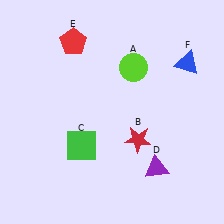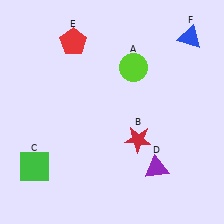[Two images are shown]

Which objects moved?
The objects that moved are: the green square (C), the blue triangle (F).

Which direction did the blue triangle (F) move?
The blue triangle (F) moved up.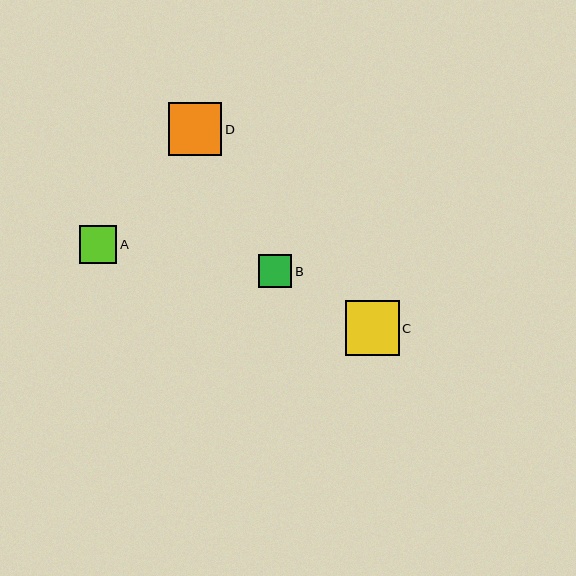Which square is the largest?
Square C is the largest with a size of approximately 54 pixels.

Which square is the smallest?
Square B is the smallest with a size of approximately 33 pixels.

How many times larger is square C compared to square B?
Square C is approximately 1.7 times the size of square B.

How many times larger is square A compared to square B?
Square A is approximately 1.1 times the size of square B.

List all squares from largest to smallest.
From largest to smallest: C, D, A, B.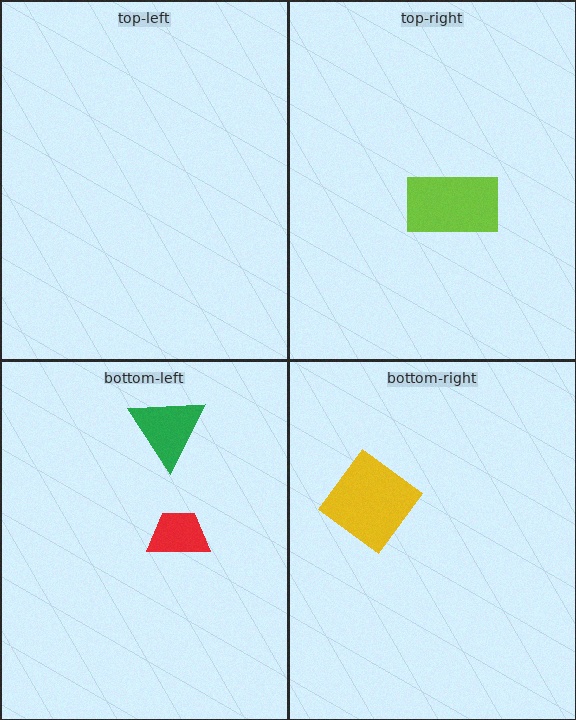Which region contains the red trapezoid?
The bottom-left region.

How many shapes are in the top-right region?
1.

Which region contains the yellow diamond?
The bottom-right region.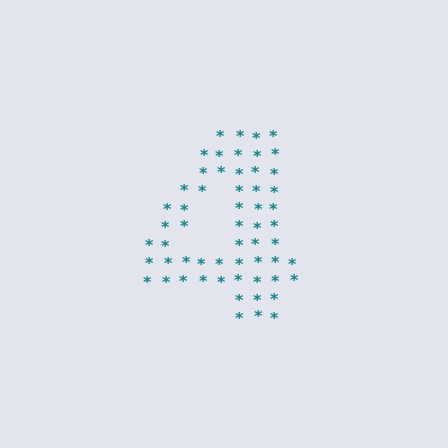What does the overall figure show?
The overall figure shows the digit 4.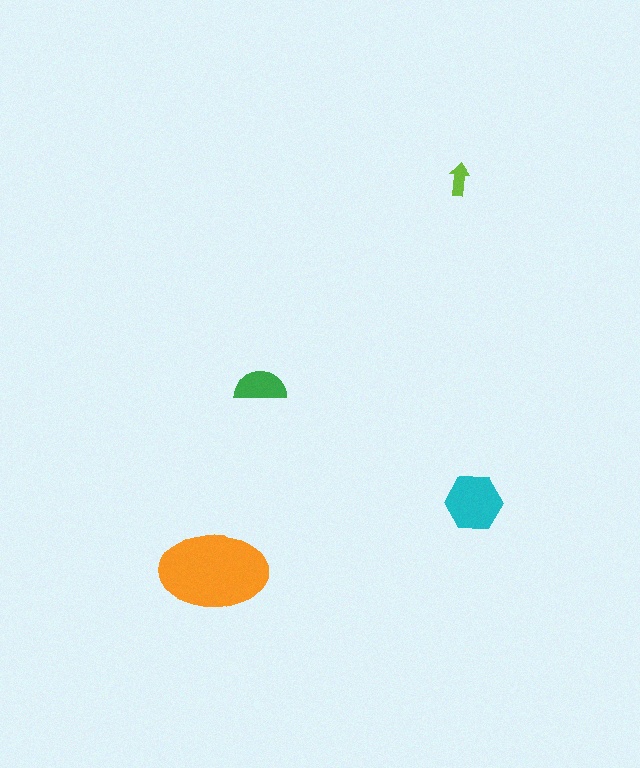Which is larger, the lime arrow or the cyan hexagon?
The cyan hexagon.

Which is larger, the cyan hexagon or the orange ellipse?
The orange ellipse.